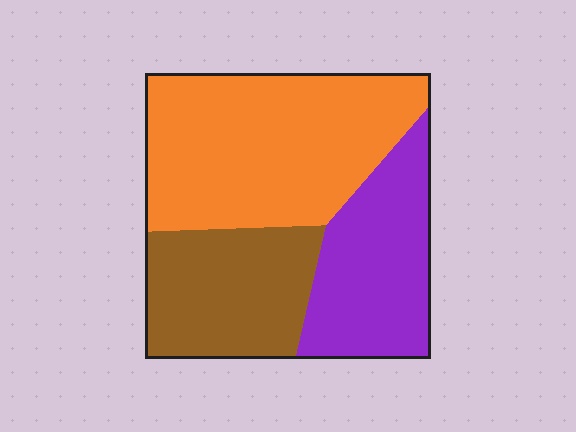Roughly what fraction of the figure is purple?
Purple takes up about one quarter (1/4) of the figure.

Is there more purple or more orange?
Orange.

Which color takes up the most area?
Orange, at roughly 45%.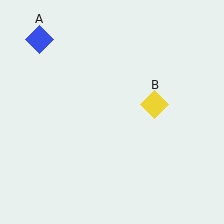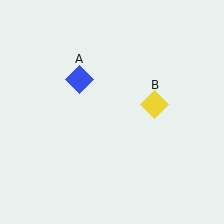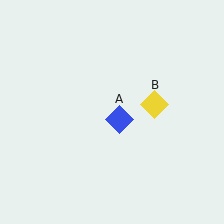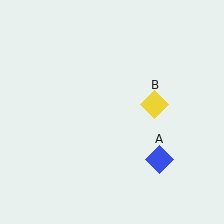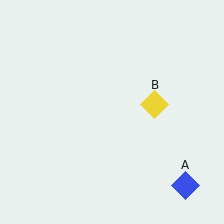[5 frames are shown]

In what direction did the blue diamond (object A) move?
The blue diamond (object A) moved down and to the right.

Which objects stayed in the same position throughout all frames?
Yellow diamond (object B) remained stationary.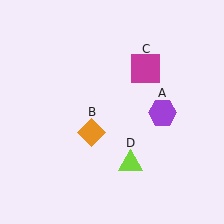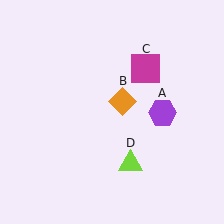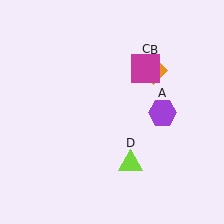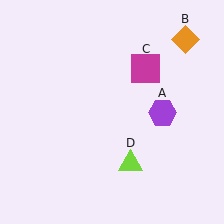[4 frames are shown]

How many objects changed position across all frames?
1 object changed position: orange diamond (object B).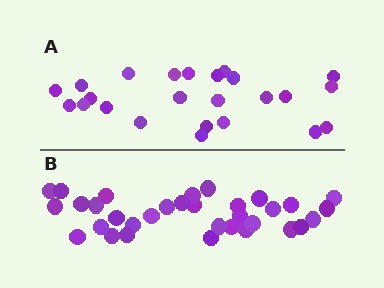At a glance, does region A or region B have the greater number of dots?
Region B (the bottom region) has more dots.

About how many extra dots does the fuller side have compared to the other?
Region B has roughly 8 or so more dots than region A.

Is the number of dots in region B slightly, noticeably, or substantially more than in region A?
Region B has noticeably more, but not dramatically so. The ratio is roughly 1.4 to 1.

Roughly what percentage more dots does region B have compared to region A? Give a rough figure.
About 40% more.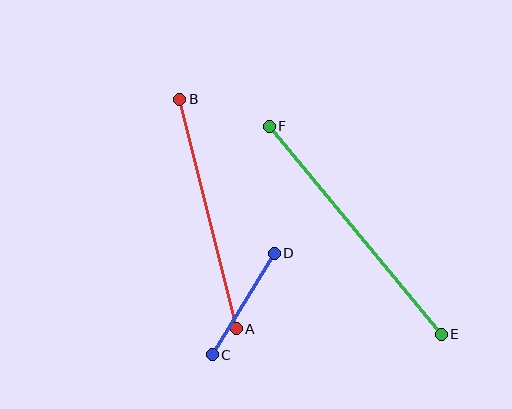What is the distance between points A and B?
The distance is approximately 237 pixels.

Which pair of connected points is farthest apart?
Points E and F are farthest apart.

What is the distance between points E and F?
The distance is approximately 270 pixels.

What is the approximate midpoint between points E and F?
The midpoint is at approximately (355, 230) pixels.